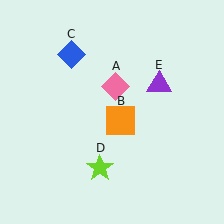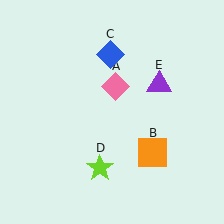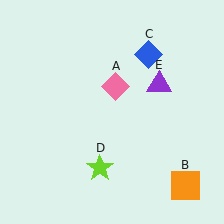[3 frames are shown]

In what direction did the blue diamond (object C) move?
The blue diamond (object C) moved right.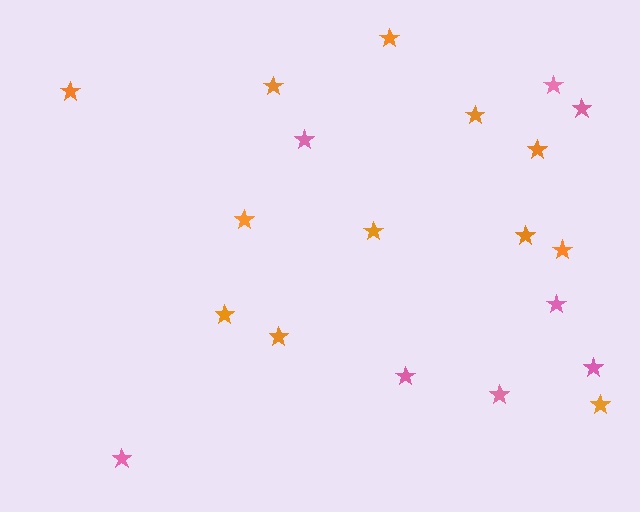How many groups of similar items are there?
There are 2 groups: one group of pink stars (8) and one group of orange stars (12).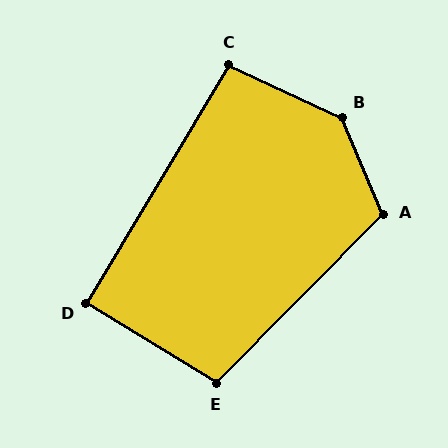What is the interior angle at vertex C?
Approximately 96 degrees (obtuse).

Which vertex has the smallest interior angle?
D, at approximately 90 degrees.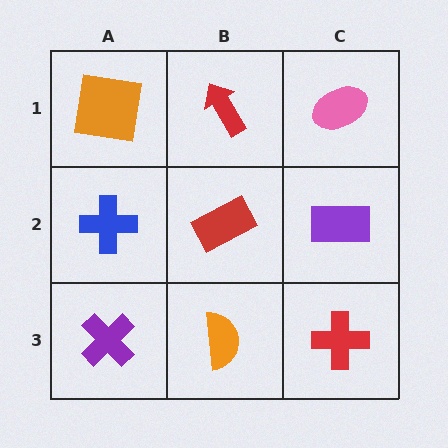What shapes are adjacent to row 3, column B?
A red rectangle (row 2, column B), a purple cross (row 3, column A), a red cross (row 3, column C).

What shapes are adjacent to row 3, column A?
A blue cross (row 2, column A), an orange semicircle (row 3, column B).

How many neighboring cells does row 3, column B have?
3.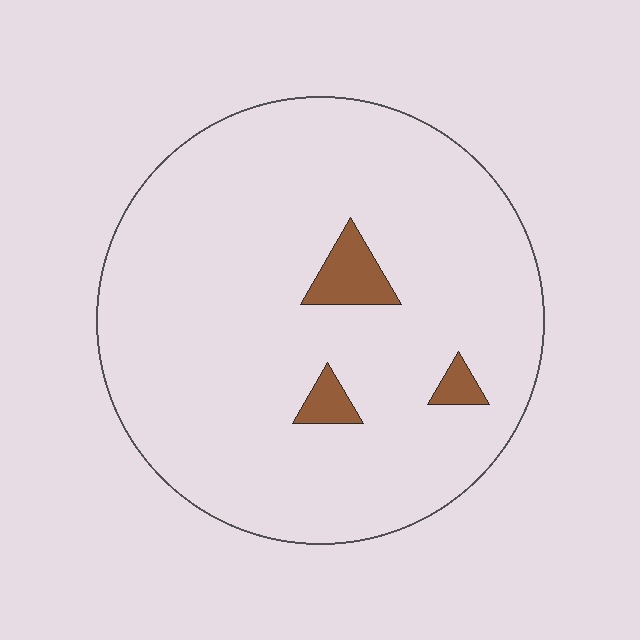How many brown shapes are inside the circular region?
3.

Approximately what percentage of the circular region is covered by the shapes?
Approximately 5%.